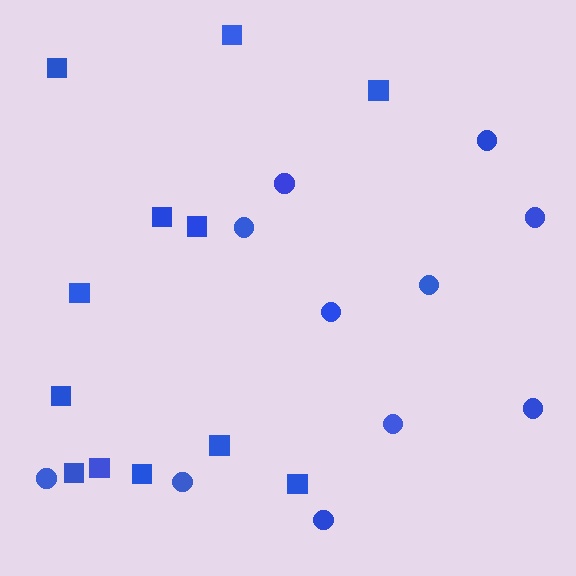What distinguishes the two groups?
There are 2 groups: one group of squares (12) and one group of circles (11).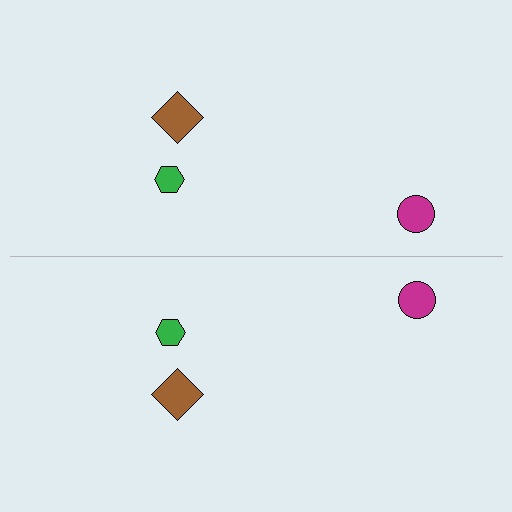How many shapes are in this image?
There are 6 shapes in this image.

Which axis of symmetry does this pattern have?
The pattern has a horizontal axis of symmetry running through the center of the image.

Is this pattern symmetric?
Yes, this pattern has bilateral (reflection) symmetry.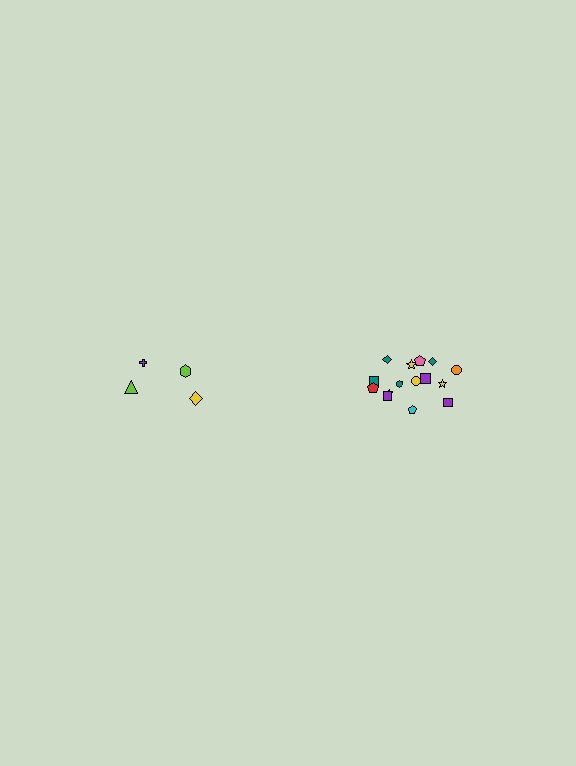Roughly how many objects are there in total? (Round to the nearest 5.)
Roughly 20 objects in total.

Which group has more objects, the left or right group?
The right group.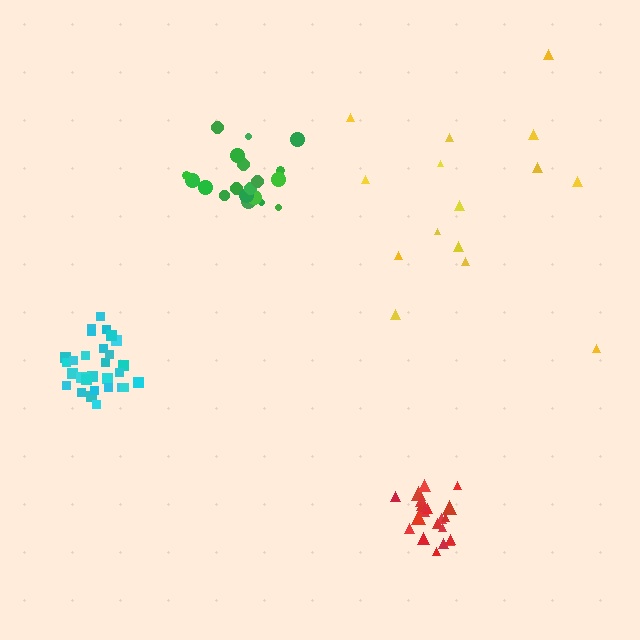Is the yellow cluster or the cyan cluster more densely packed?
Cyan.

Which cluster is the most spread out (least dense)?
Yellow.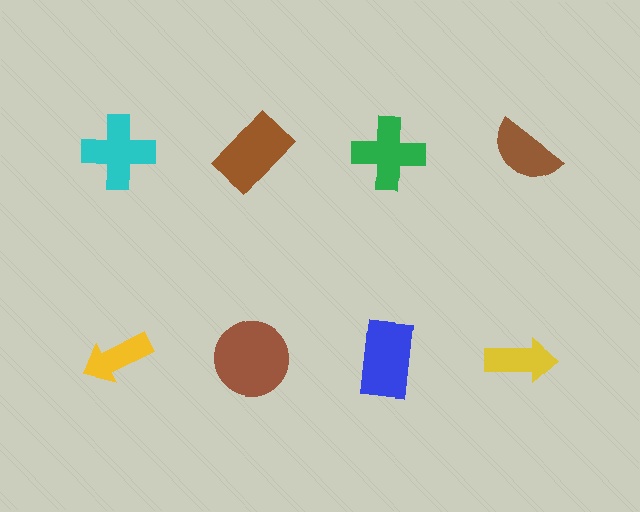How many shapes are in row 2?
4 shapes.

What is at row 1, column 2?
A brown rectangle.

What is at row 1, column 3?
A green cross.